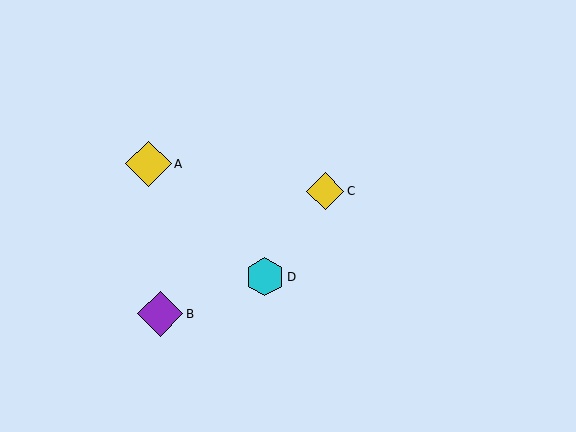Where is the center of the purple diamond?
The center of the purple diamond is at (160, 314).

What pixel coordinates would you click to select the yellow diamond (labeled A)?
Click at (149, 164) to select the yellow diamond A.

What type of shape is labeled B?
Shape B is a purple diamond.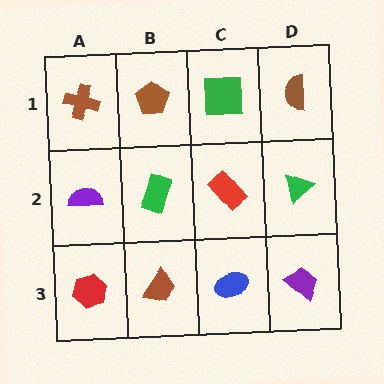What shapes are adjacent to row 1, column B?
A green rectangle (row 2, column B), a brown cross (row 1, column A), a green square (row 1, column C).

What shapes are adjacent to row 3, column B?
A green rectangle (row 2, column B), a red hexagon (row 3, column A), a blue ellipse (row 3, column C).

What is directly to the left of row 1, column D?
A green square.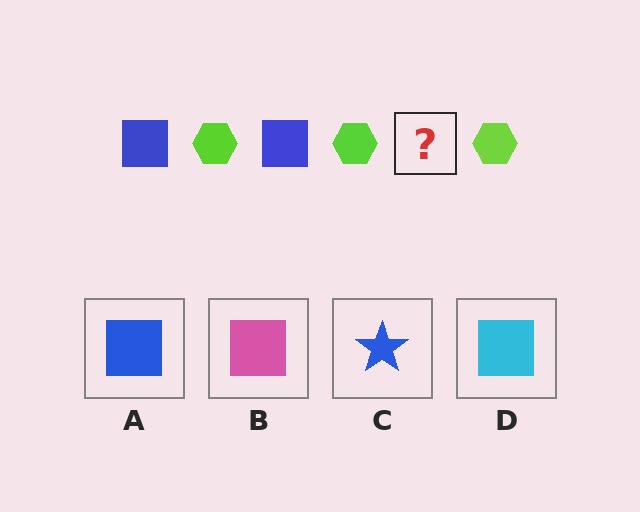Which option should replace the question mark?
Option A.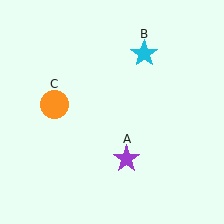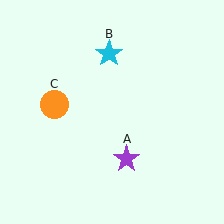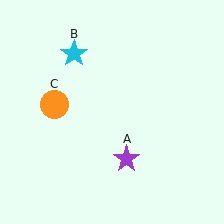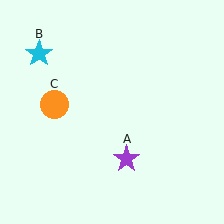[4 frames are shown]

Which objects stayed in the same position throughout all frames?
Purple star (object A) and orange circle (object C) remained stationary.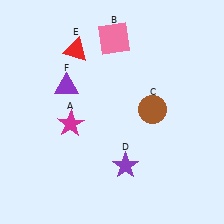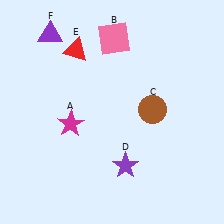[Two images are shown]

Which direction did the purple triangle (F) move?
The purple triangle (F) moved up.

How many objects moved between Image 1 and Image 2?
1 object moved between the two images.